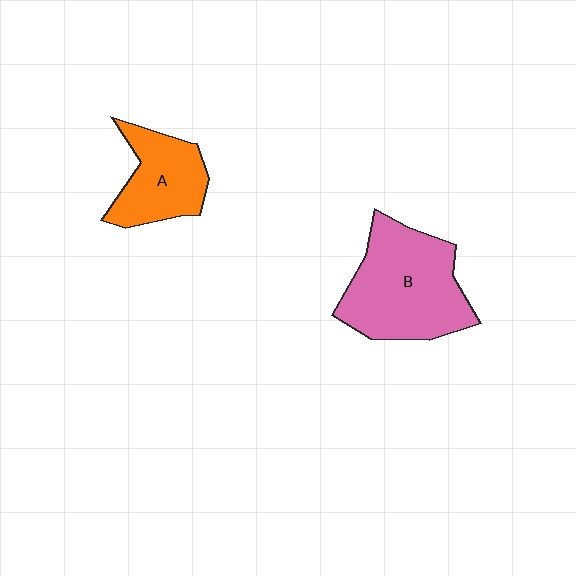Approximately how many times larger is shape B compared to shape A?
Approximately 1.7 times.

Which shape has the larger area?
Shape B (pink).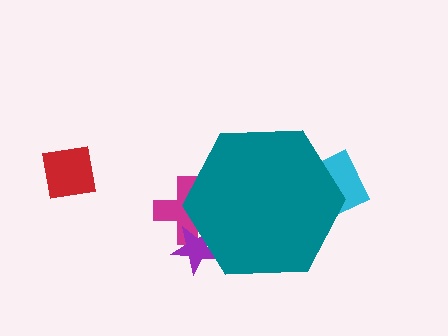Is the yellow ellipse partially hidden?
Yes, the yellow ellipse is partially hidden behind the teal hexagon.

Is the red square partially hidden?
No, the red square is fully visible.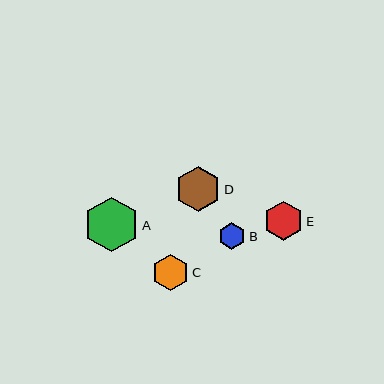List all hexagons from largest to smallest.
From largest to smallest: A, D, E, C, B.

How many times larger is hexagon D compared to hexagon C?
Hexagon D is approximately 1.3 times the size of hexagon C.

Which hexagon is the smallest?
Hexagon B is the smallest with a size of approximately 27 pixels.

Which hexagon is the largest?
Hexagon A is the largest with a size of approximately 55 pixels.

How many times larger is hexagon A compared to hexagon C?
Hexagon A is approximately 1.5 times the size of hexagon C.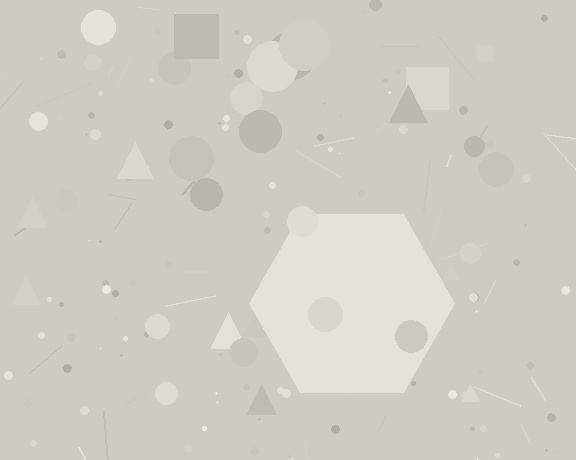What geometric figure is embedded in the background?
A hexagon is embedded in the background.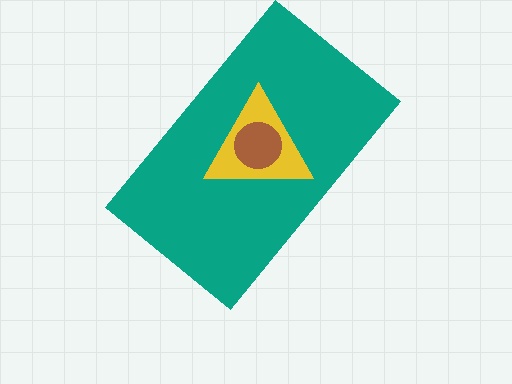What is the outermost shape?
The teal rectangle.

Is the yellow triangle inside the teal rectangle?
Yes.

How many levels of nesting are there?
3.